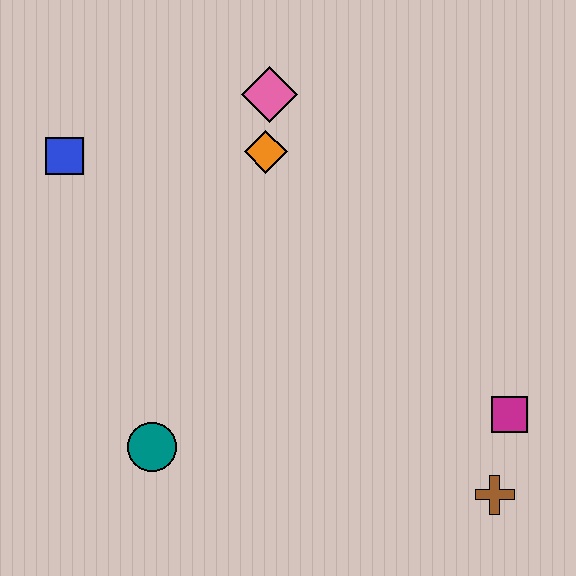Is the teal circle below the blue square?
Yes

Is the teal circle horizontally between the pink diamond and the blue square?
Yes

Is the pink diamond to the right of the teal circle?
Yes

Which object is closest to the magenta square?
The brown cross is closest to the magenta square.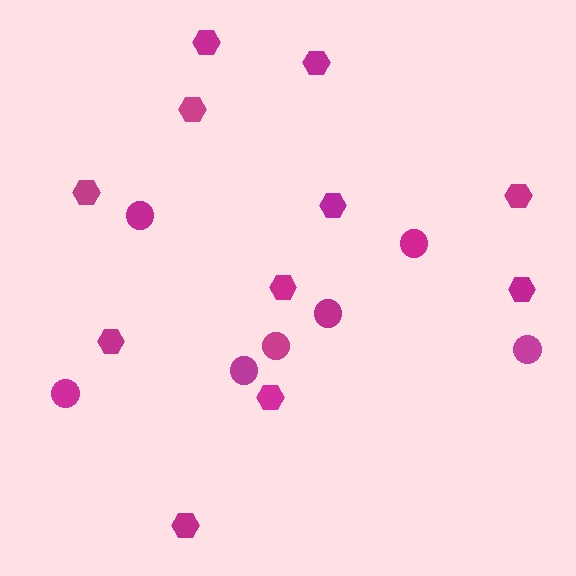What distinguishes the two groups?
There are 2 groups: one group of circles (7) and one group of hexagons (11).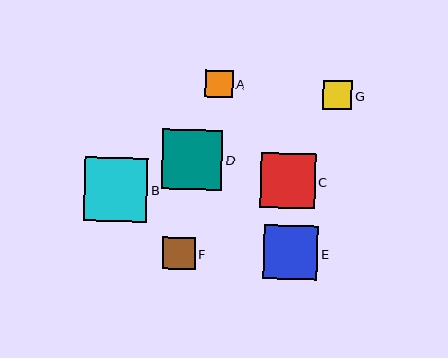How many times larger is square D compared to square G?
Square D is approximately 2.1 times the size of square G.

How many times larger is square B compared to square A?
Square B is approximately 2.3 times the size of square A.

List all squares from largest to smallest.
From largest to smallest: B, D, C, E, F, G, A.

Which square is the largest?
Square B is the largest with a size of approximately 63 pixels.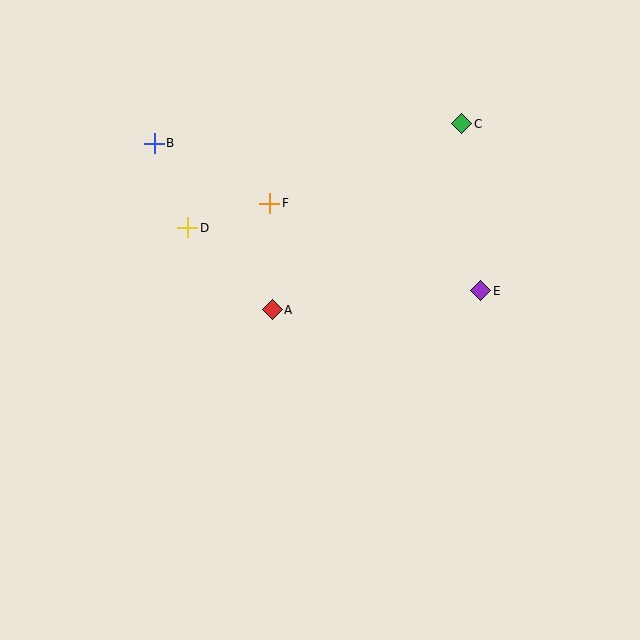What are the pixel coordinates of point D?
Point D is at (188, 228).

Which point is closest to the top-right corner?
Point C is closest to the top-right corner.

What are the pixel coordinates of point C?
Point C is at (462, 124).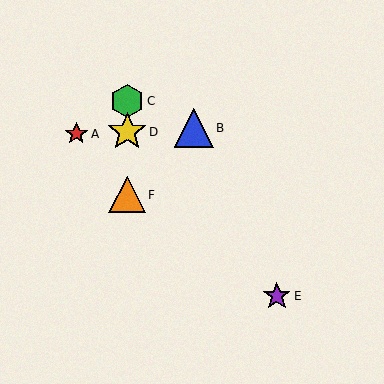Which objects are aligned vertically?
Objects C, D, F are aligned vertically.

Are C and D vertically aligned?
Yes, both are at x≈127.